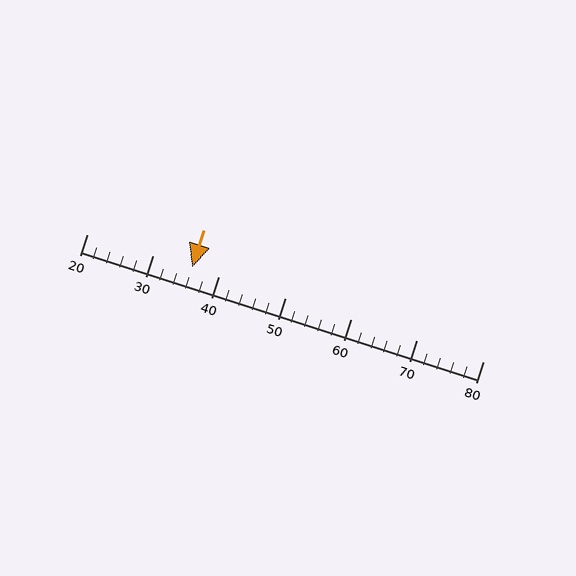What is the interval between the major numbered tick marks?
The major tick marks are spaced 10 units apart.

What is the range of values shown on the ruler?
The ruler shows values from 20 to 80.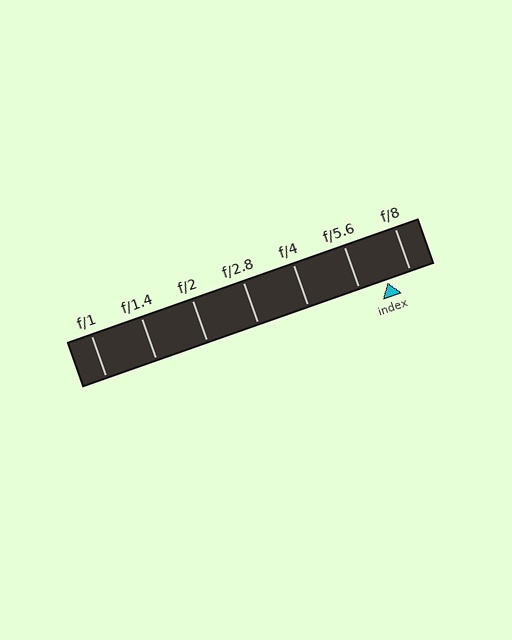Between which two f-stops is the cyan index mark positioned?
The index mark is between f/5.6 and f/8.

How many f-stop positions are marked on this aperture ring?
There are 7 f-stop positions marked.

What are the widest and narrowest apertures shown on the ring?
The widest aperture shown is f/1 and the narrowest is f/8.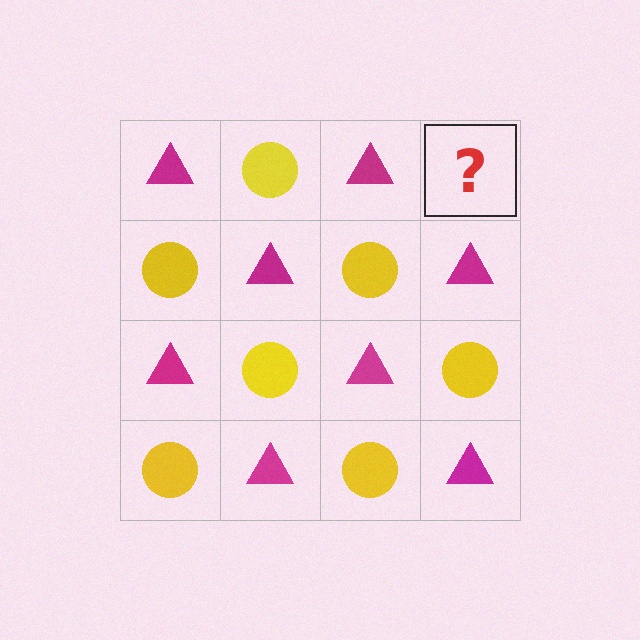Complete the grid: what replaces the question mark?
The question mark should be replaced with a yellow circle.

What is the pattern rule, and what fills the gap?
The rule is that it alternates magenta triangle and yellow circle in a checkerboard pattern. The gap should be filled with a yellow circle.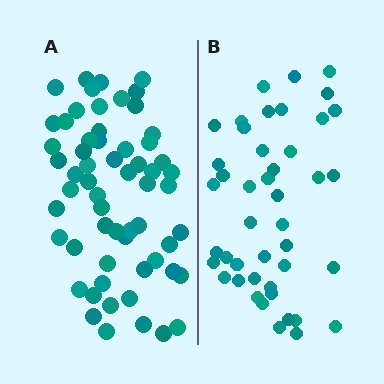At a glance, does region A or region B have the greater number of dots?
Region A (the left region) has more dots.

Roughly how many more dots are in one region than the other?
Region A has approximately 15 more dots than region B.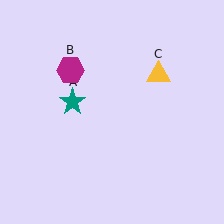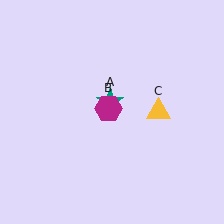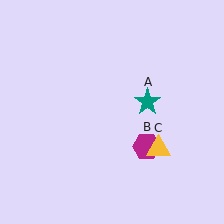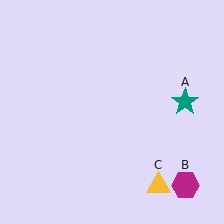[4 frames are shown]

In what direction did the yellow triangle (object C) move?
The yellow triangle (object C) moved down.